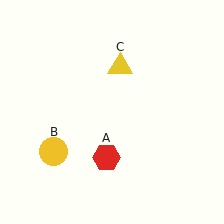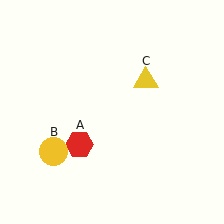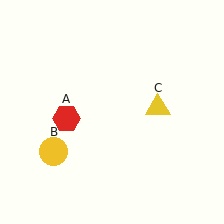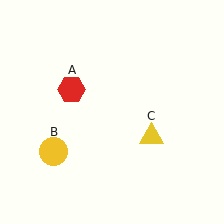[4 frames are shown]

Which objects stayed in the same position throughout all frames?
Yellow circle (object B) remained stationary.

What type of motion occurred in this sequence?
The red hexagon (object A), yellow triangle (object C) rotated clockwise around the center of the scene.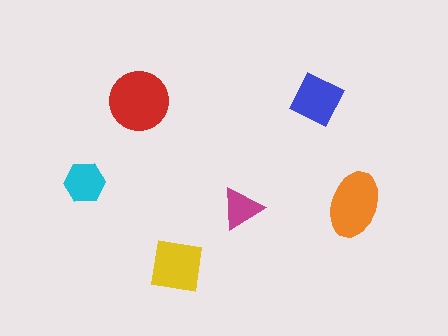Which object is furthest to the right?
The orange ellipse is rightmost.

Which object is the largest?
The red circle.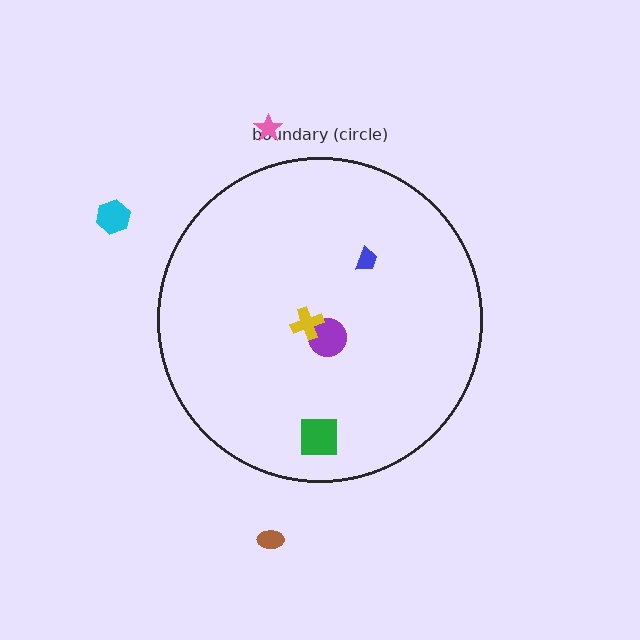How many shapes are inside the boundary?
4 inside, 3 outside.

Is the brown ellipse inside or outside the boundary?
Outside.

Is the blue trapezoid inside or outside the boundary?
Inside.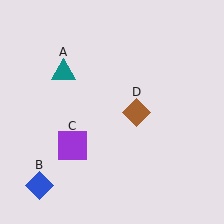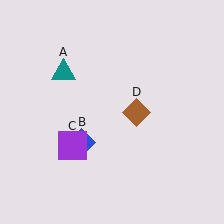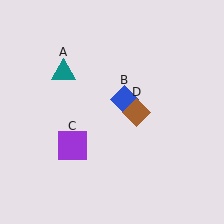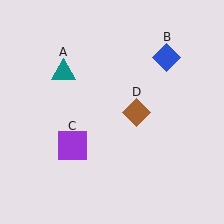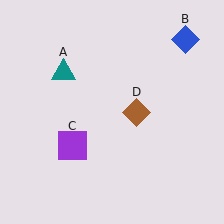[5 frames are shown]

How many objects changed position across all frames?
1 object changed position: blue diamond (object B).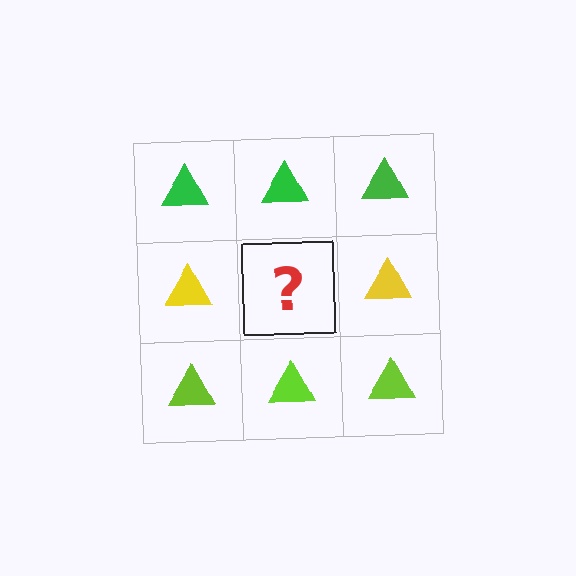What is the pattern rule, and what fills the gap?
The rule is that each row has a consistent color. The gap should be filled with a yellow triangle.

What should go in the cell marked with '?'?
The missing cell should contain a yellow triangle.